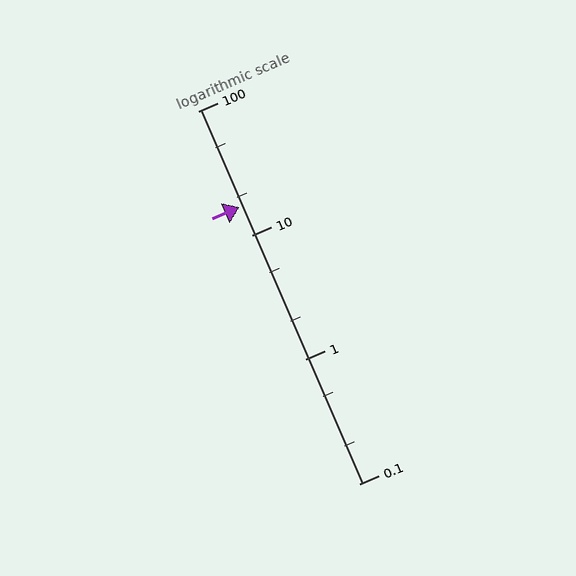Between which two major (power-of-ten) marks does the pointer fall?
The pointer is between 10 and 100.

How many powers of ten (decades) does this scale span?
The scale spans 3 decades, from 0.1 to 100.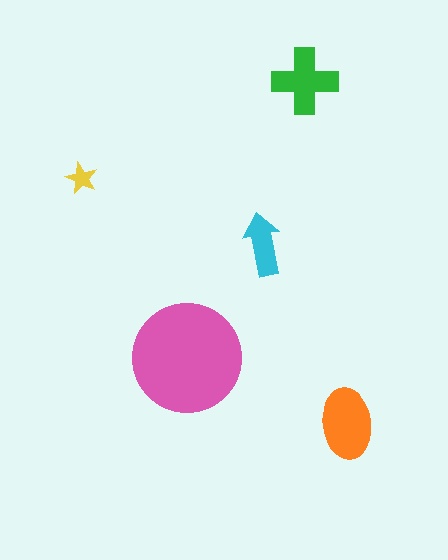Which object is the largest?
The pink circle.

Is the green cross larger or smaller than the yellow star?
Larger.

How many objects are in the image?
There are 5 objects in the image.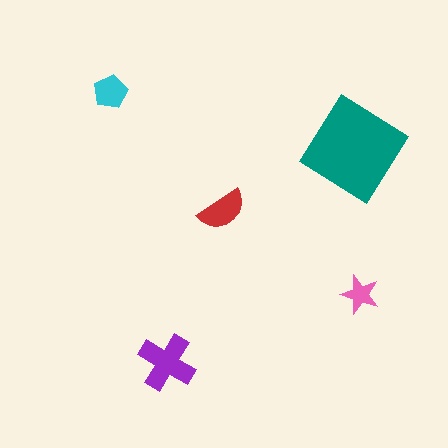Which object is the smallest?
The pink star.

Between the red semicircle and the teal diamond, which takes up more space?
The teal diamond.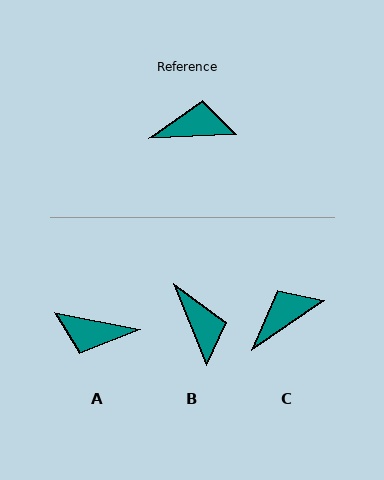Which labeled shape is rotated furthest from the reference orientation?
A, about 166 degrees away.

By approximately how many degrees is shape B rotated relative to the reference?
Approximately 71 degrees clockwise.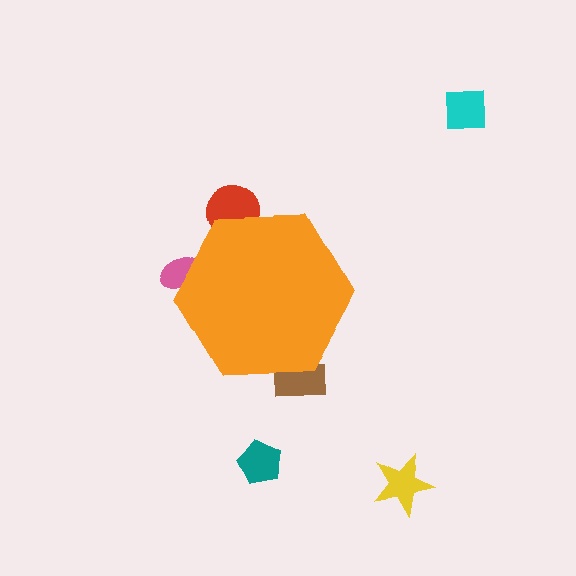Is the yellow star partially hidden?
No, the yellow star is fully visible.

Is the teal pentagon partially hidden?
No, the teal pentagon is fully visible.